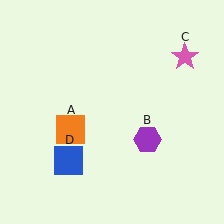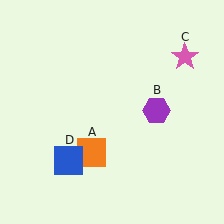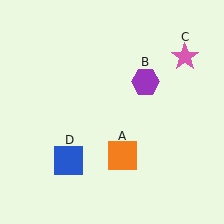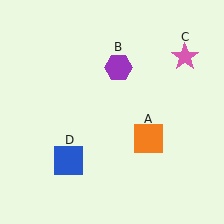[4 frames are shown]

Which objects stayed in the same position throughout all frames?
Pink star (object C) and blue square (object D) remained stationary.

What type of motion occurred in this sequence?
The orange square (object A), purple hexagon (object B) rotated counterclockwise around the center of the scene.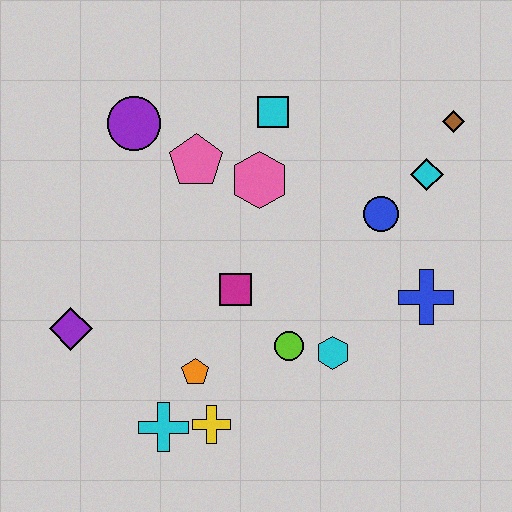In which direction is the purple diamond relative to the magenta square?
The purple diamond is to the left of the magenta square.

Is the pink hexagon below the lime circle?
No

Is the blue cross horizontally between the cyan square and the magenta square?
No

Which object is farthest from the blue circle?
The purple diamond is farthest from the blue circle.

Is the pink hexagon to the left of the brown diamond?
Yes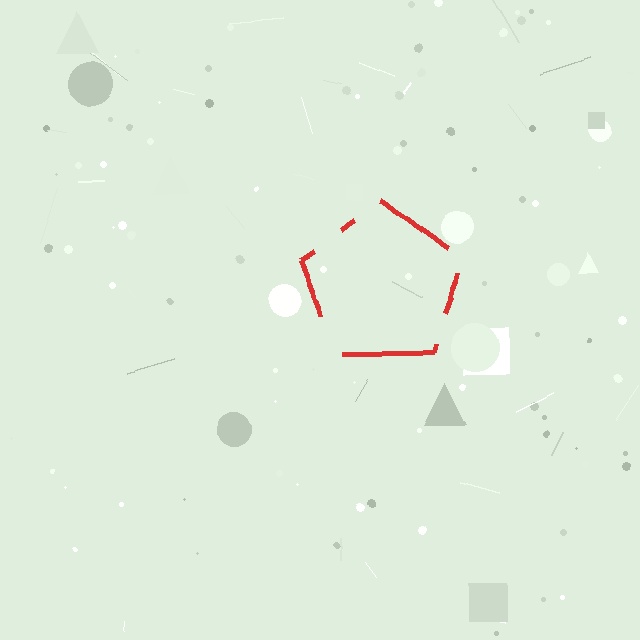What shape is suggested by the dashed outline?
The dashed outline suggests a pentagon.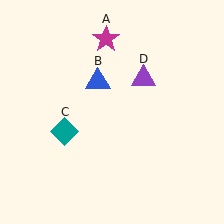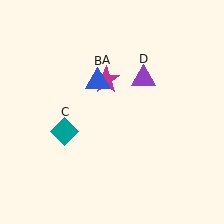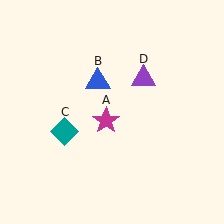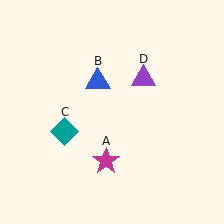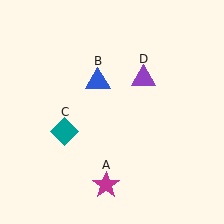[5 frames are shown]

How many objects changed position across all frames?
1 object changed position: magenta star (object A).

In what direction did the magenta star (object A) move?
The magenta star (object A) moved down.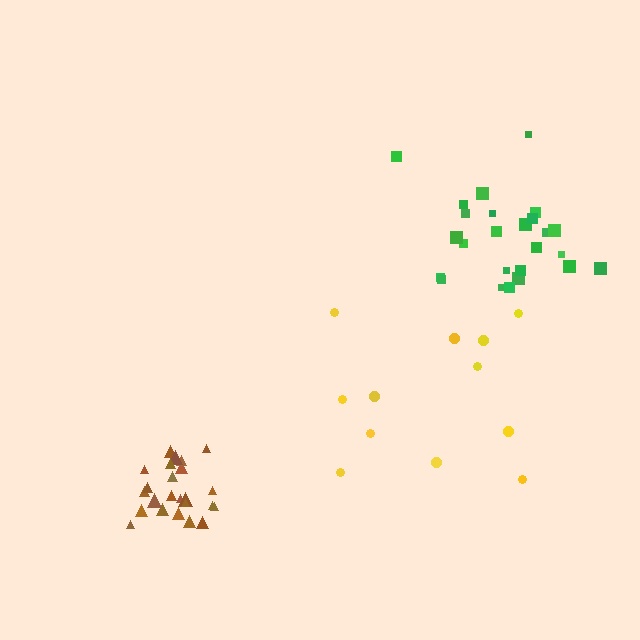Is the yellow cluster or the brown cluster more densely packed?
Brown.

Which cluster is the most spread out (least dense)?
Yellow.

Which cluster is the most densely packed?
Brown.